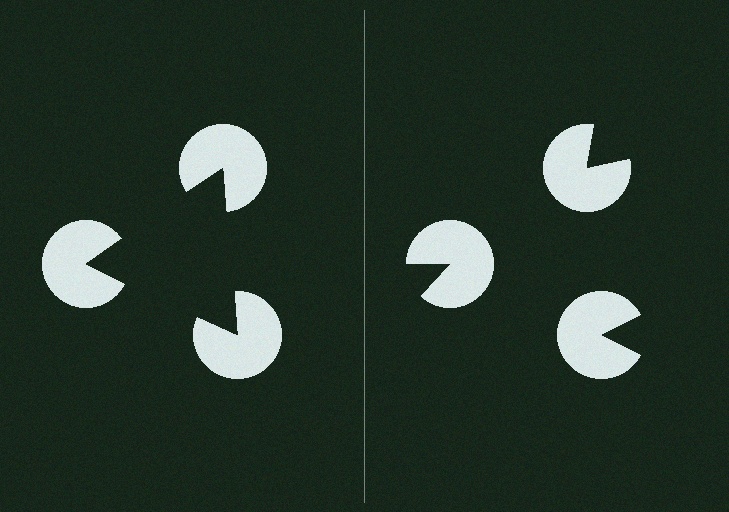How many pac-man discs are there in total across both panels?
6 — 3 on each side.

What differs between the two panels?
The pac-man discs are positioned identically on both sides; only the wedge orientations differ. On the left they align to a triangle; on the right they are misaligned.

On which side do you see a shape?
An illusory triangle appears on the left side. On the right side the wedge cuts are rotated, so no coherent shape forms.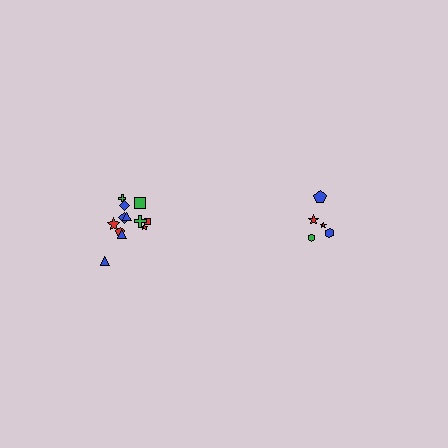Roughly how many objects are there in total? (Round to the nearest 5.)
Roughly 15 objects in total.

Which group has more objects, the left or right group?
The left group.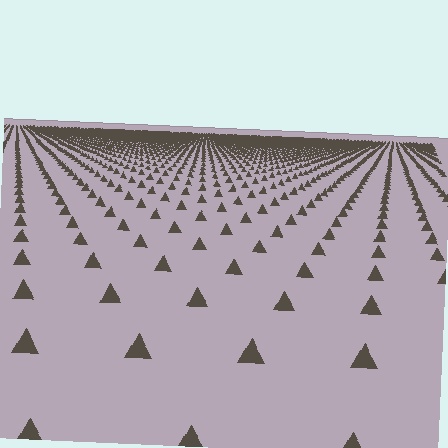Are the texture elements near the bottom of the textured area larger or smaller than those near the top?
Larger. Near the bottom, elements are closer to the viewer and appear at a bigger on-screen size.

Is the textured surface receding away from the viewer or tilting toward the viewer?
The surface is receding away from the viewer. Texture elements get smaller and denser toward the top.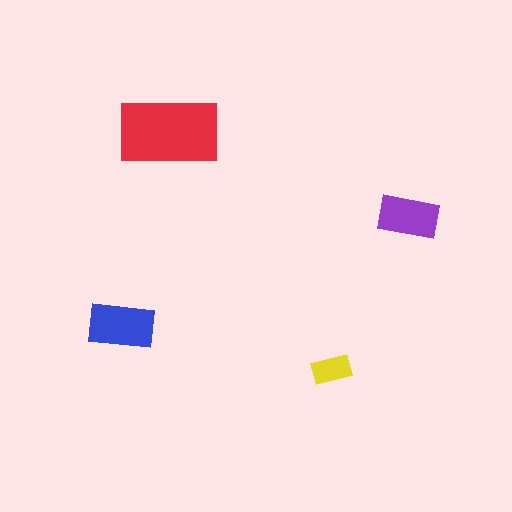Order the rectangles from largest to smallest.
the red one, the blue one, the purple one, the yellow one.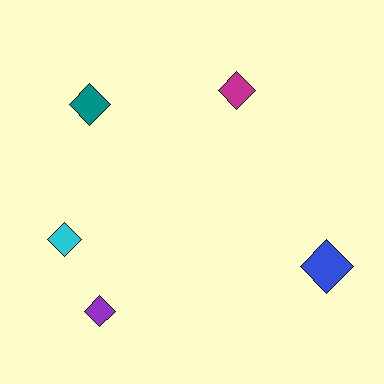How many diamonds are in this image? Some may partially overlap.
There are 5 diamonds.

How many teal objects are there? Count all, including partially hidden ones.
There is 1 teal object.